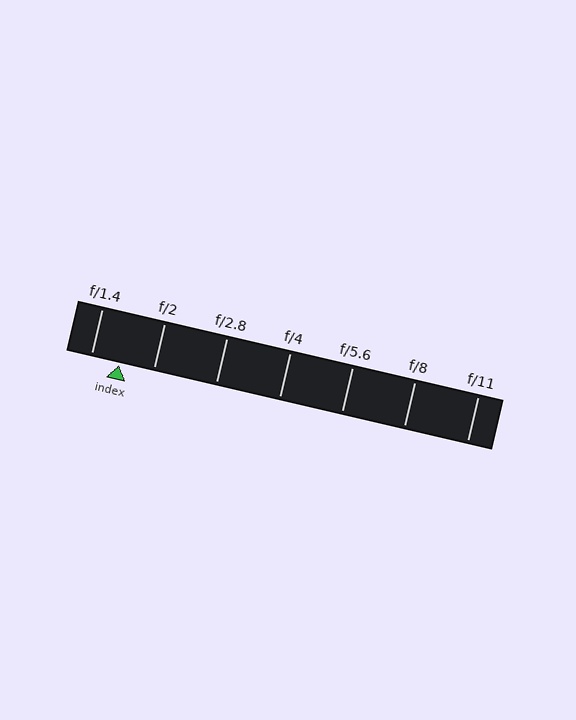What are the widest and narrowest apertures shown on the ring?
The widest aperture shown is f/1.4 and the narrowest is f/11.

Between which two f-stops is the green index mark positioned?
The index mark is between f/1.4 and f/2.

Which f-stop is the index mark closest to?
The index mark is closest to f/1.4.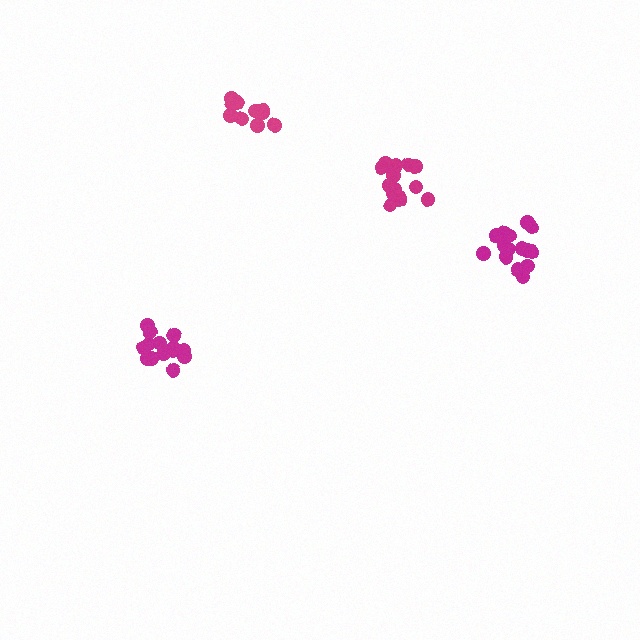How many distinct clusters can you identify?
There are 4 distinct clusters.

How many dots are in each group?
Group 1: 10 dots, Group 2: 15 dots, Group 3: 14 dots, Group 4: 15 dots (54 total).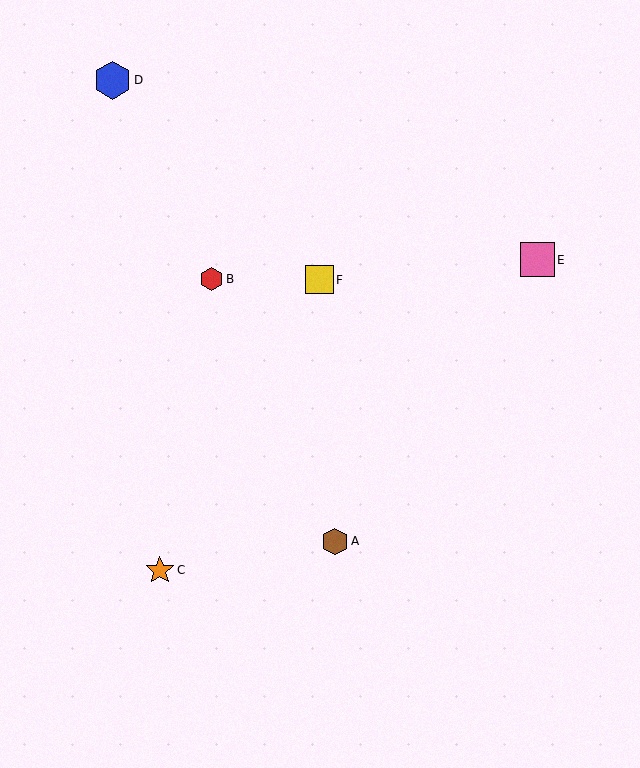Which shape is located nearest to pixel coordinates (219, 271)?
The red hexagon (labeled B) at (211, 279) is nearest to that location.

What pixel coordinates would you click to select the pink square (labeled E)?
Click at (537, 260) to select the pink square E.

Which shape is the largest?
The blue hexagon (labeled D) is the largest.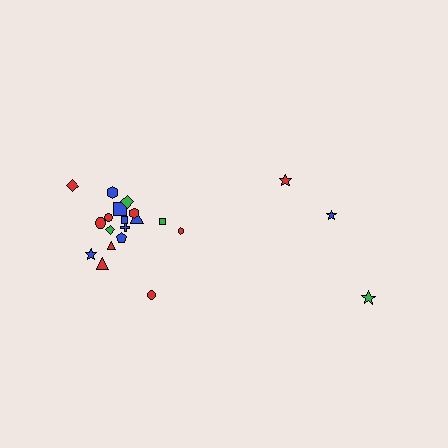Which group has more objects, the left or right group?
The left group.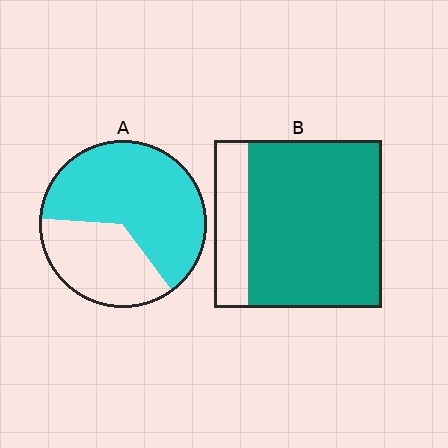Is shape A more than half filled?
Yes.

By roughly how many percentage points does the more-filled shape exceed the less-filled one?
By roughly 15 percentage points (B over A).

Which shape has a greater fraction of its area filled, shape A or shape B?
Shape B.